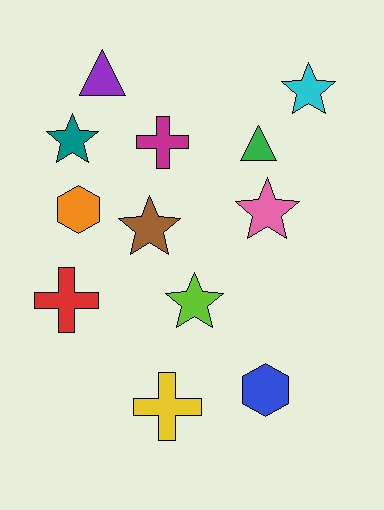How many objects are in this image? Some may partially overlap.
There are 12 objects.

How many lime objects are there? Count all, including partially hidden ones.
There is 1 lime object.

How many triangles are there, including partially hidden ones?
There are 2 triangles.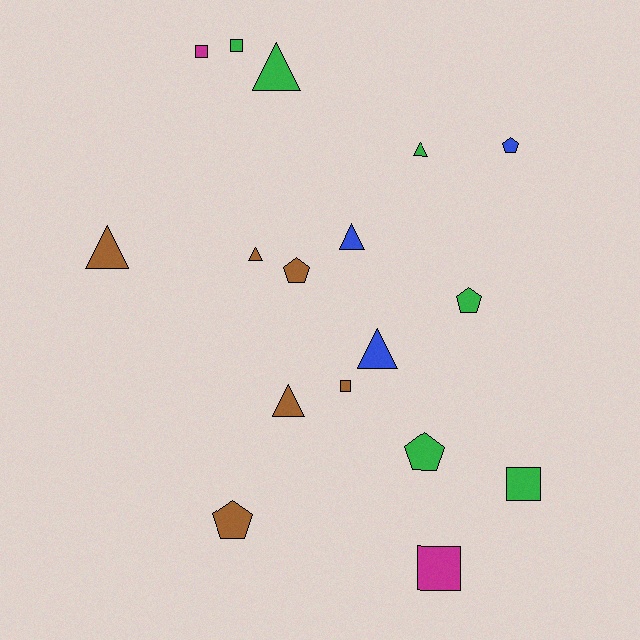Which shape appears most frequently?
Triangle, with 7 objects.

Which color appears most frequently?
Green, with 6 objects.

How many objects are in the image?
There are 17 objects.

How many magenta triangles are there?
There are no magenta triangles.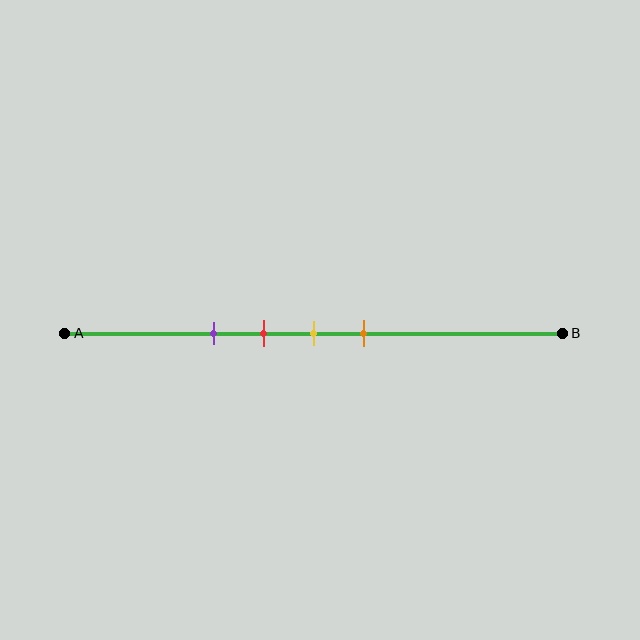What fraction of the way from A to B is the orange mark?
The orange mark is approximately 60% (0.6) of the way from A to B.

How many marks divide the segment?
There are 4 marks dividing the segment.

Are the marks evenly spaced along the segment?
Yes, the marks are approximately evenly spaced.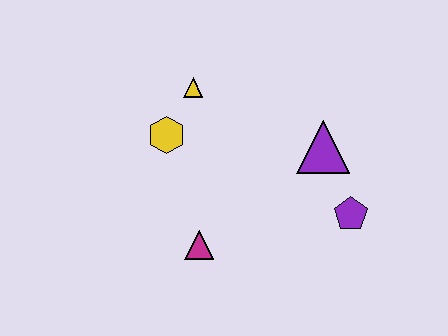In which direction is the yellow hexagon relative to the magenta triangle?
The yellow hexagon is above the magenta triangle.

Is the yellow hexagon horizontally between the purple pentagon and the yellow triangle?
No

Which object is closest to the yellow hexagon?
The yellow triangle is closest to the yellow hexagon.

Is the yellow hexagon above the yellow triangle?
No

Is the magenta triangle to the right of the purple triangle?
No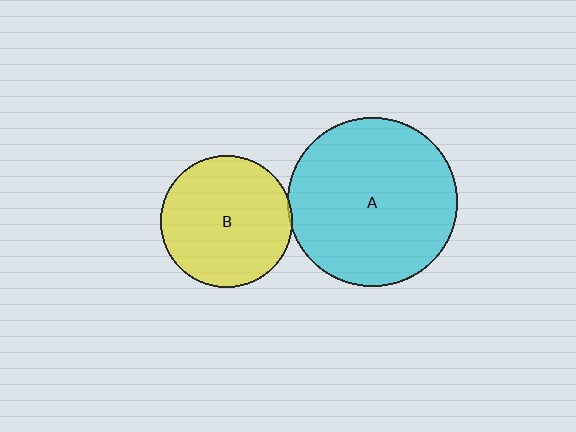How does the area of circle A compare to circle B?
Approximately 1.7 times.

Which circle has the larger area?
Circle A (cyan).